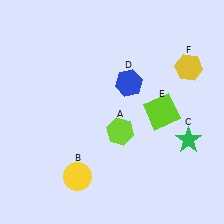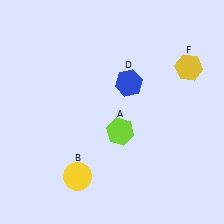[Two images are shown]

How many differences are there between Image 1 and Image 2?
There are 2 differences between the two images.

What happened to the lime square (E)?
The lime square (E) was removed in Image 2. It was in the top-right area of Image 1.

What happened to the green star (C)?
The green star (C) was removed in Image 2. It was in the bottom-right area of Image 1.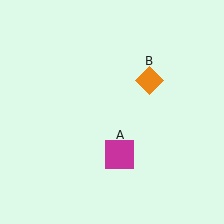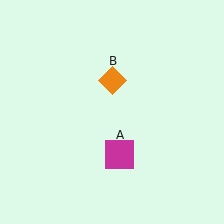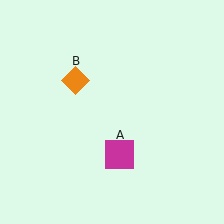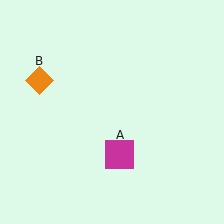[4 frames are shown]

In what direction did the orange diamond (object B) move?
The orange diamond (object B) moved left.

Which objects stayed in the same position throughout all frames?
Magenta square (object A) remained stationary.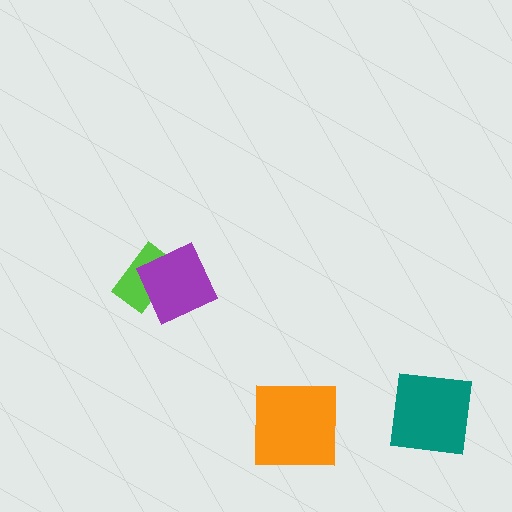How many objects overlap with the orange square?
0 objects overlap with the orange square.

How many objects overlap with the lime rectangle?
1 object overlaps with the lime rectangle.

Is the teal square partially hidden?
No, no other shape covers it.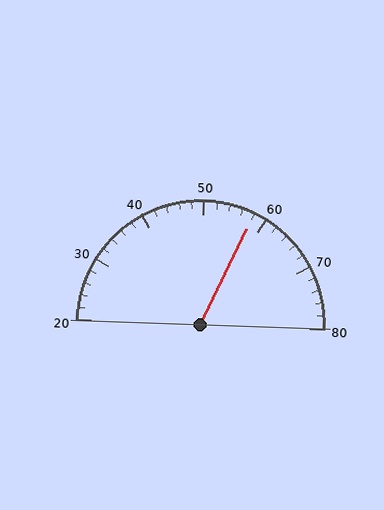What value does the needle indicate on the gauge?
The needle indicates approximately 58.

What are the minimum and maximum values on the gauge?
The gauge ranges from 20 to 80.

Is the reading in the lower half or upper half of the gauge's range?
The reading is in the upper half of the range (20 to 80).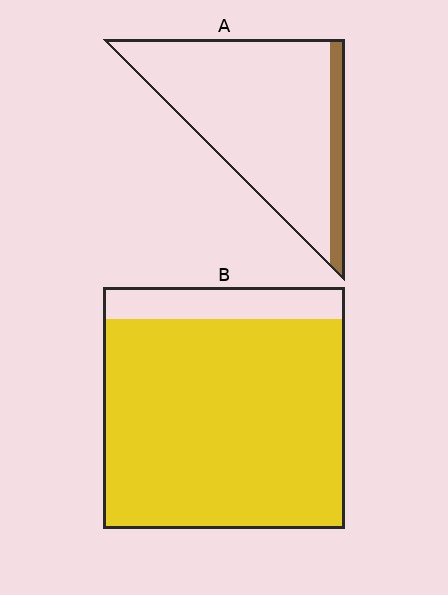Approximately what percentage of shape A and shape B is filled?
A is approximately 10% and B is approximately 85%.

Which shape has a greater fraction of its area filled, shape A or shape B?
Shape B.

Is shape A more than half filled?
No.